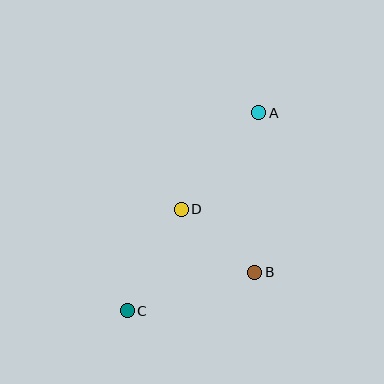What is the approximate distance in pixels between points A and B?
The distance between A and B is approximately 159 pixels.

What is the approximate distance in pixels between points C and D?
The distance between C and D is approximately 115 pixels.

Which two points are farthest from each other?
Points A and C are farthest from each other.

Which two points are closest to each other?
Points B and D are closest to each other.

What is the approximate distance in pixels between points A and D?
The distance between A and D is approximately 124 pixels.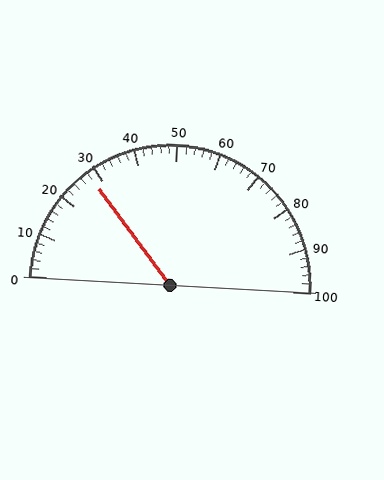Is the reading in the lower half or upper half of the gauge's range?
The reading is in the lower half of the range (0 to 100).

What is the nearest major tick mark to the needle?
The nearest major tick mark is 30.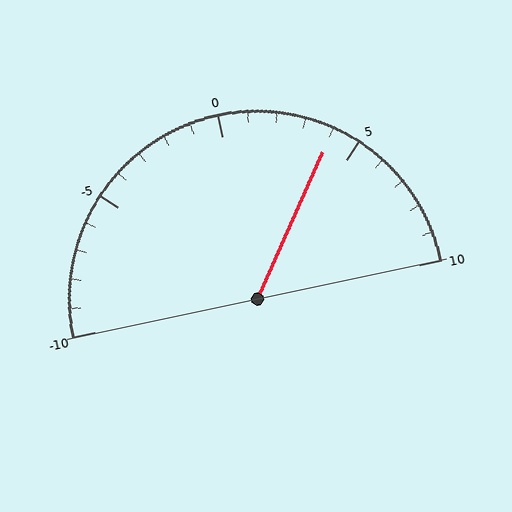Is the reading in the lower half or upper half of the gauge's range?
The reading is in the upper half of the range (-10 to 10).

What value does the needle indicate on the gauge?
The needle indicates approximately 4.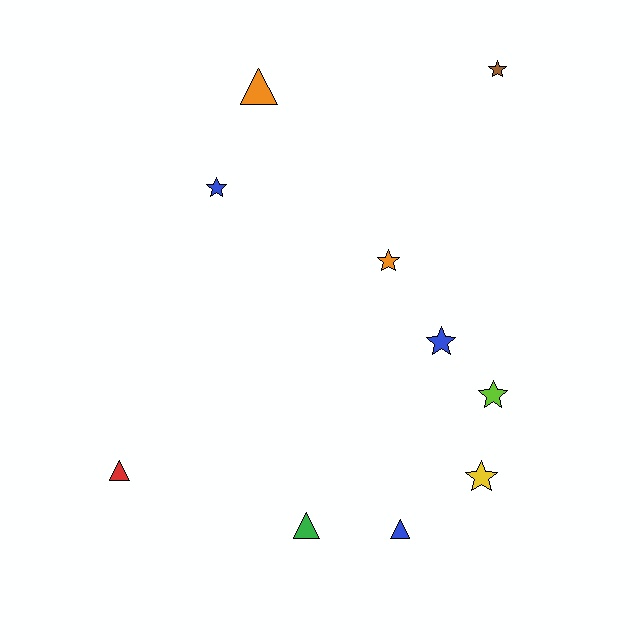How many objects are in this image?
There are 10 objects.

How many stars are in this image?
There are 6 stars.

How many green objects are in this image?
There is 1 green object.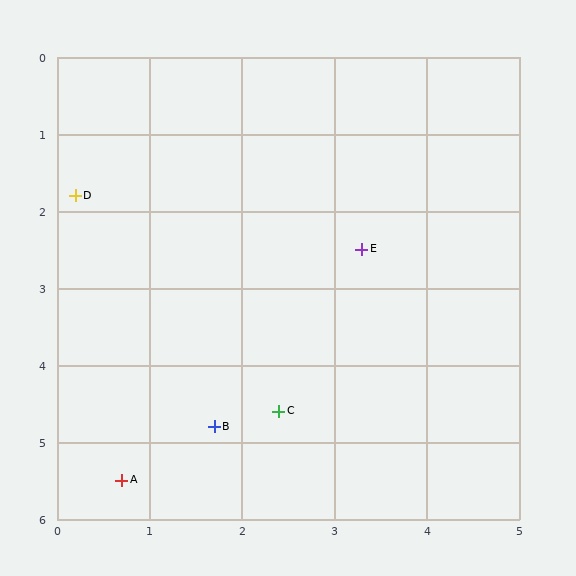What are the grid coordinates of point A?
Point A is at approximately (0.7, 5.5).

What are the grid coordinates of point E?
Point E is at approximately (3.3, 2.5).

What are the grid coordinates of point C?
Point C is at approximately (2.4, 4.6).